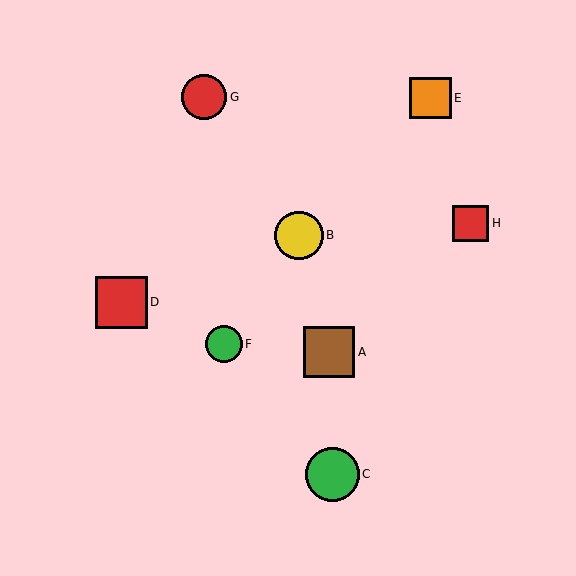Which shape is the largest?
The green circle (labeled C) is the largest.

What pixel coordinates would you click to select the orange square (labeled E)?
Click at (430, 98) to select the orange square E.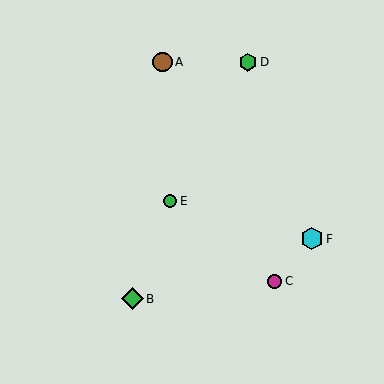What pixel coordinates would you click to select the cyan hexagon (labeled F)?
Click at (312, 239) to select the cyan hexagon F.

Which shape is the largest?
The cyan hexagon (labeled F) is the largest.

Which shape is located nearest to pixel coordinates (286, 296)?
The magenta circle (labeled C) at (275, 281) is nearest to that location.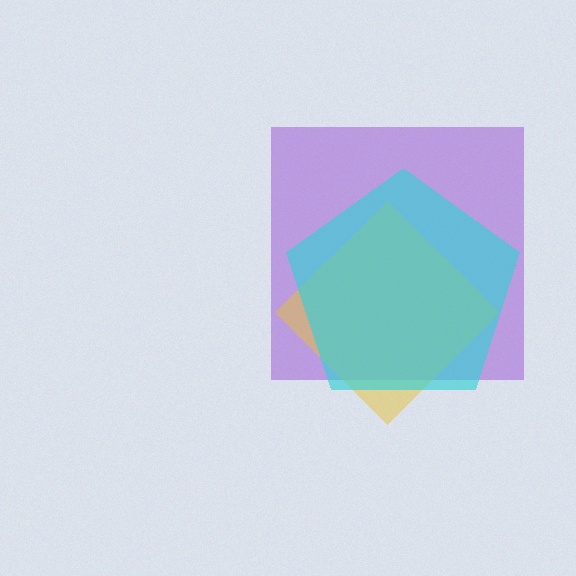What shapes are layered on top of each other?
The layered shapes are: a purple square, a yellow diamond, a cyan pentagon.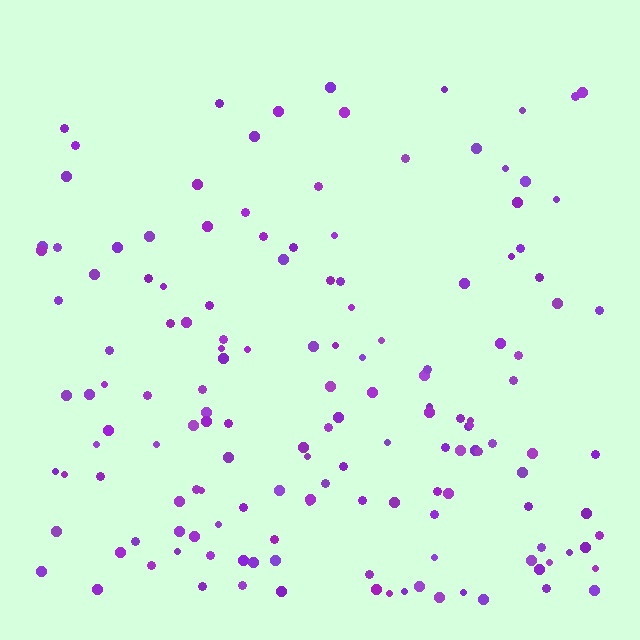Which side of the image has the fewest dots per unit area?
The top.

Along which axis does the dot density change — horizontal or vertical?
Vertical.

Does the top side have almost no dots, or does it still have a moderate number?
Still a moderate number, just noticeably fewer than the bottom.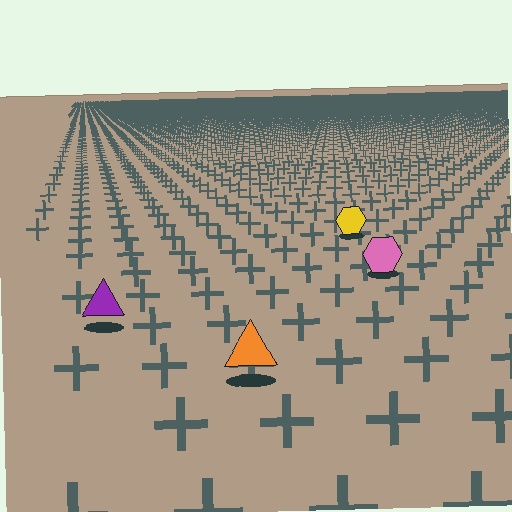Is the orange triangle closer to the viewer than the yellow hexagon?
Yes. The orange triangle is closer — you can tell from the texture gradient: the ground texture is coarser near it.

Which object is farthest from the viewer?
The yellow hexagon is farthest from the viewer. It appears smaller and the ground texture around it is denser.